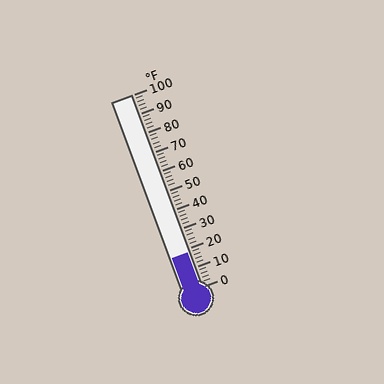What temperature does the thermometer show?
The thermometer shows approximately 18°F.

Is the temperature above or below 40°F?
The temperature is below 40°F.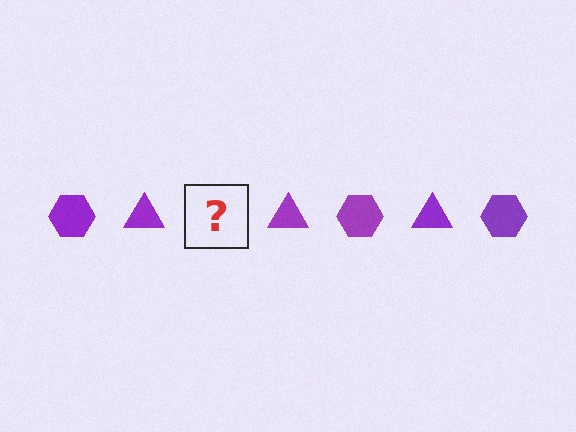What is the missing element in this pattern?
The missing element is a purple hexagon.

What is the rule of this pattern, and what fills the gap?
The rule is that the pattern cycles through hexagon, triangle shapes in purple. The gap should be filled with a purple hexagon.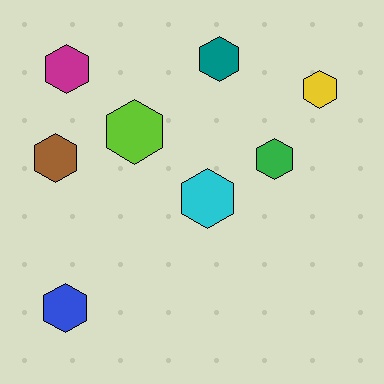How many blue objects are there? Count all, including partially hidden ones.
There is 1 blue object.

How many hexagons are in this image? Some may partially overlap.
There are 8 hexagons.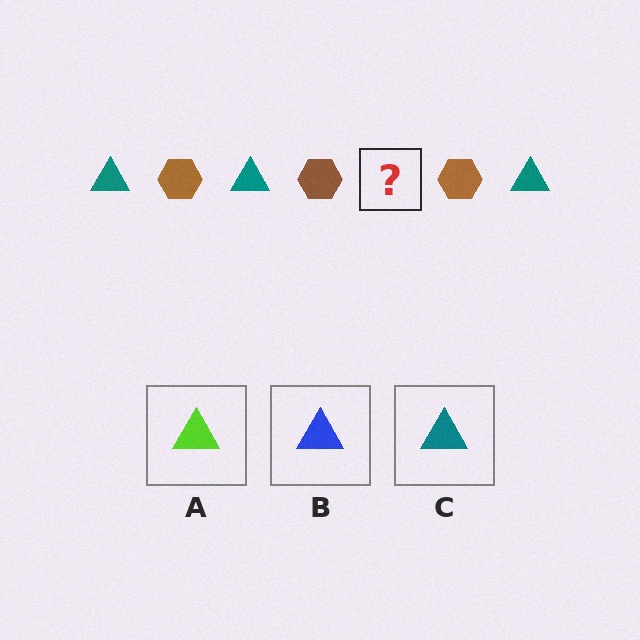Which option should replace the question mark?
Option C.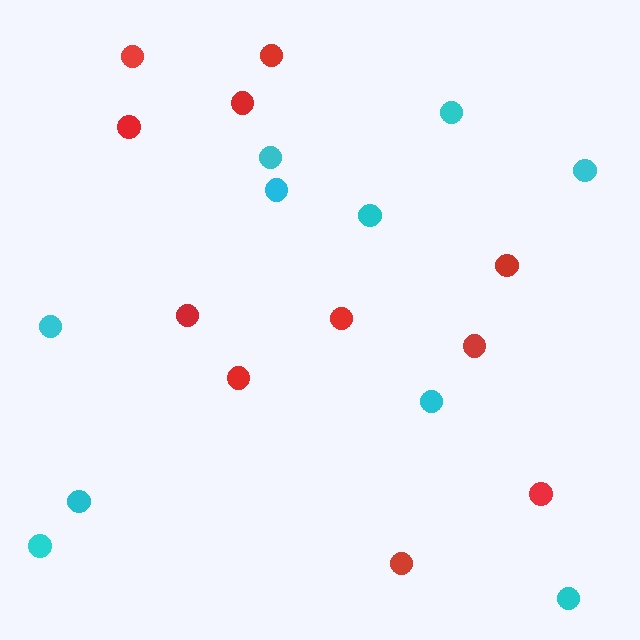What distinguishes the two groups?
There are 2 groups: one group of red circles (11) and one group of cyan circles (10).